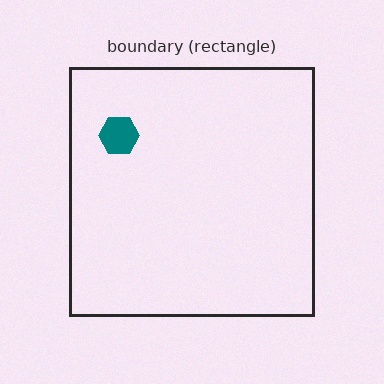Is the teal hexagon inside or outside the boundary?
Inside.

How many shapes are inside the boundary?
1 inside, 0 outside.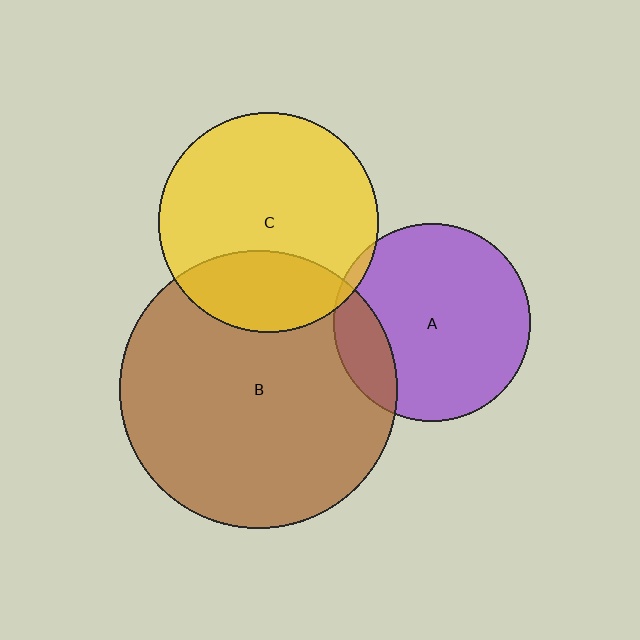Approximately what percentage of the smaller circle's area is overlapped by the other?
Approximately 5%.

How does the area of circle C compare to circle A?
Approximately 1.2 times.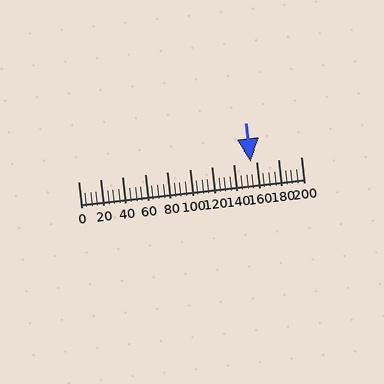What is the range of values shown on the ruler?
The ruler shows values from 0 to 200.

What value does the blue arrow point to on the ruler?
The blue arrow points to approximately 155.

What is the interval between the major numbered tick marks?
The major tick marks are spaced 20 units apart.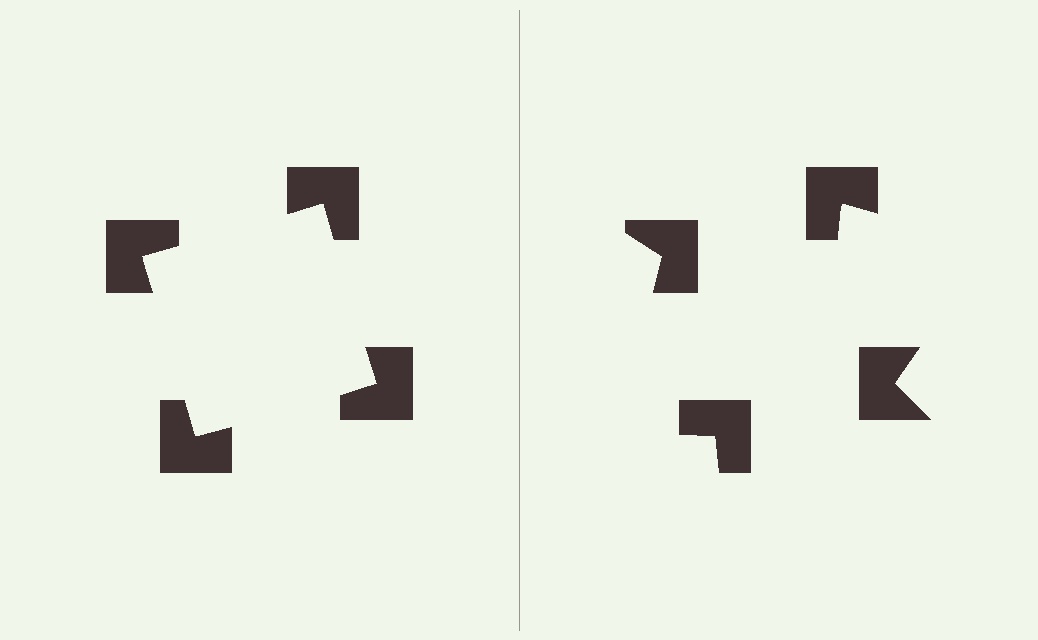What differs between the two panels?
The notched squares are positioned identically on both sides; only the wedge orientations differ. On the left they align to a square; on the right they are misaligned.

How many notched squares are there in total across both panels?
8 — 4 on each side.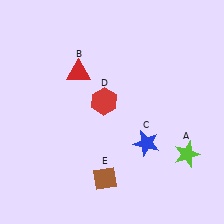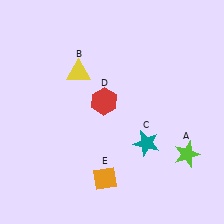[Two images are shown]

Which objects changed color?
B changed from red to yellow. C changed from blue to teal. E changed from brown to orange.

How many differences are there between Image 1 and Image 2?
There are 3 differences between the two images.